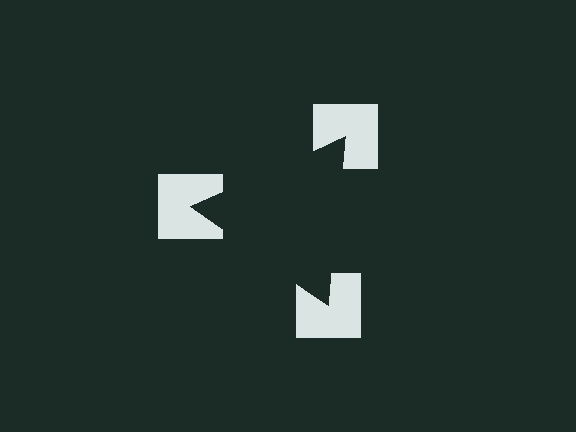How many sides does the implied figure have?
3 sides.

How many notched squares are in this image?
There are 3 — one at each vertex of the illusory triangle.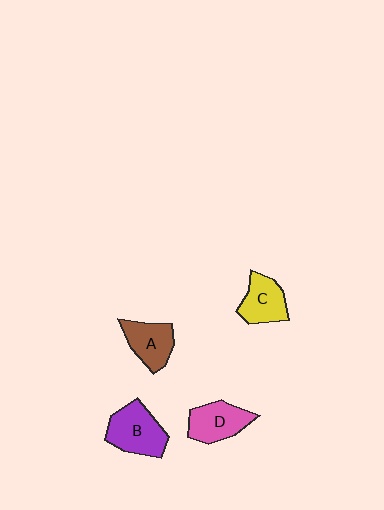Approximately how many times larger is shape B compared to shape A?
Approximately 1.3 times.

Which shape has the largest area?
Shape B (purple).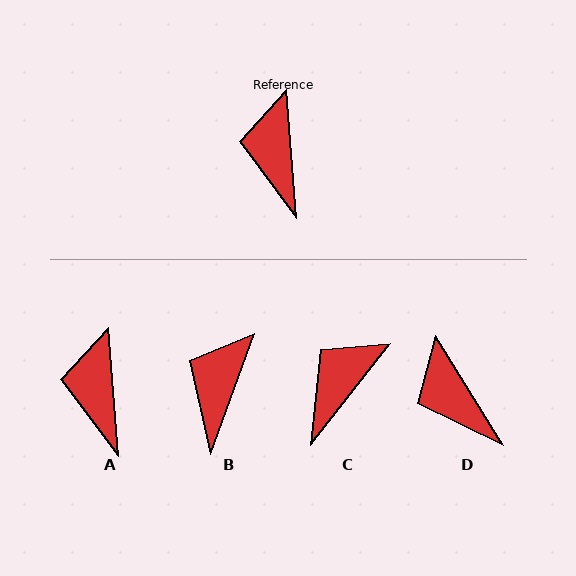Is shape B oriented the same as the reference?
No, it is off by about 25 degrees.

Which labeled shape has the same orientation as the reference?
A.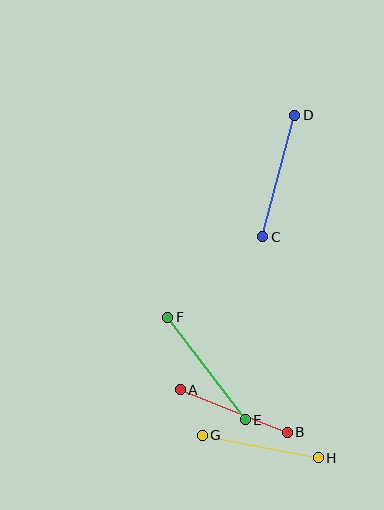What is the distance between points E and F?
The distance is approximately 129 pixels.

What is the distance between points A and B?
The distance is approximately 115 pixels.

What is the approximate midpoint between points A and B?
The midpoint is at approximately (234, 411) pixels.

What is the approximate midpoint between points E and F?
The midpoint is at approximately (207, 369) pixels.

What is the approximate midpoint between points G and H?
The midpoint is at approximately (260, 446) pixels.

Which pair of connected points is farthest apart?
Points E and F are farthest apart.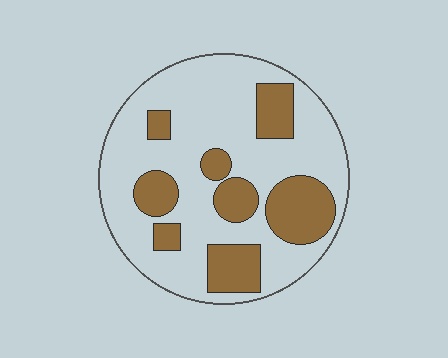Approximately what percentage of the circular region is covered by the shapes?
Approximately 30%.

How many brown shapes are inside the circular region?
8.